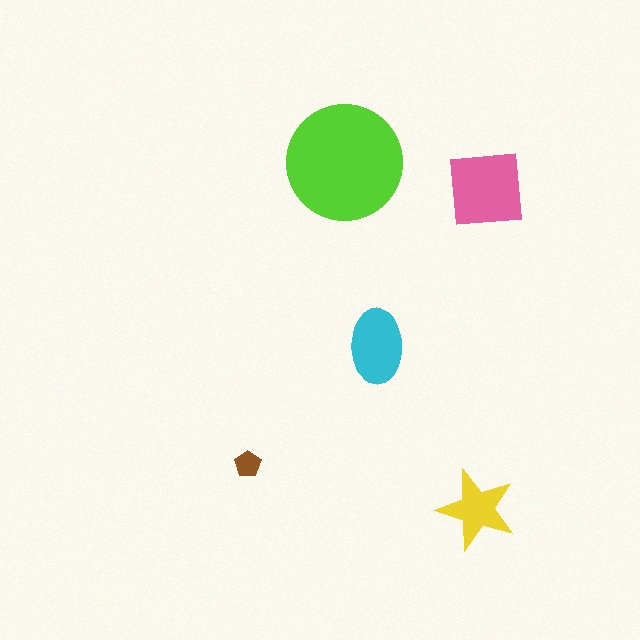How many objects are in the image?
There are 5 objects in the image.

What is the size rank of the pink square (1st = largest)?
2nd.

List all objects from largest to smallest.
The lime circle, the pink square, the cyan ellipse, the yellow star, the brown pentagon.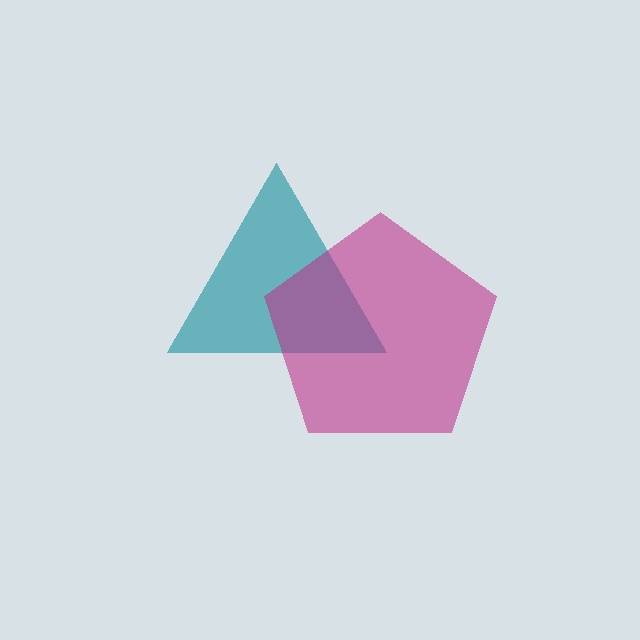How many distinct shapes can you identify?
There are 2 distinct shapes: a teal triangle, a magenta pentagon.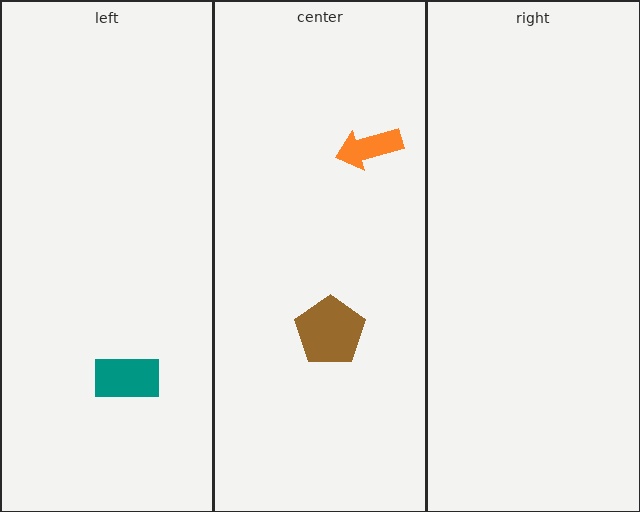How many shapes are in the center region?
2.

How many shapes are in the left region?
1.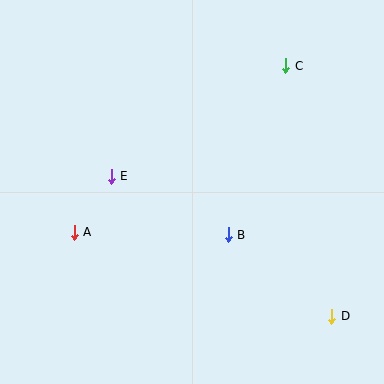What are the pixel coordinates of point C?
Point C is at (286, 66).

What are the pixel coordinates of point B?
Point B is at (228, 235).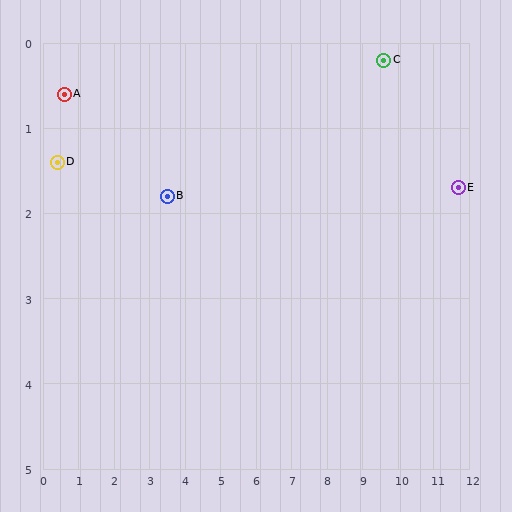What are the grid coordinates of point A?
Point A is at approximately (0.6, 0.6).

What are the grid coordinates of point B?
Point B is at approximately (3.5, 1.8).